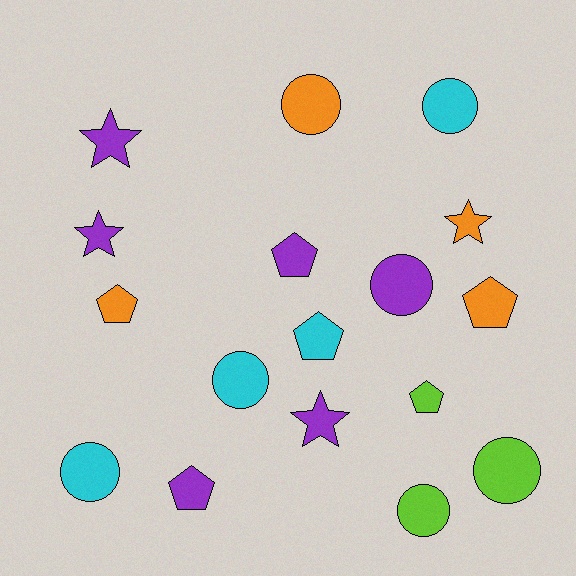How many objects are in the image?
There are 17 objects.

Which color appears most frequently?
Purple, with 6 objects.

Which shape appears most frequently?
Circle, with 7 objects.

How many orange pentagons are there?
There are 2 orange pentagons.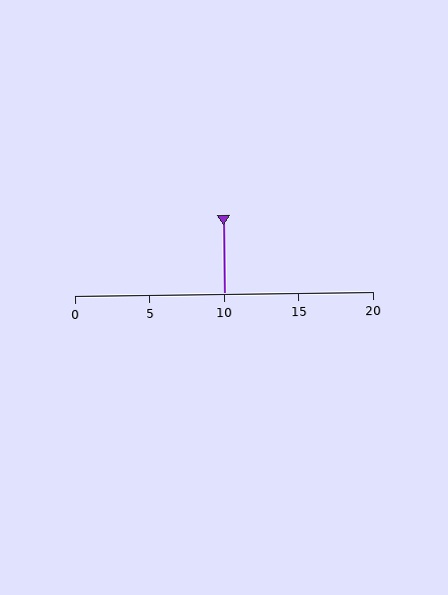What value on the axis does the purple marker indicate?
The marker indicates approximately 10.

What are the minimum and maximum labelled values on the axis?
The axis runs from 0 to 20.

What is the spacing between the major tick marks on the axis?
The major ticks are spaced 5 apart.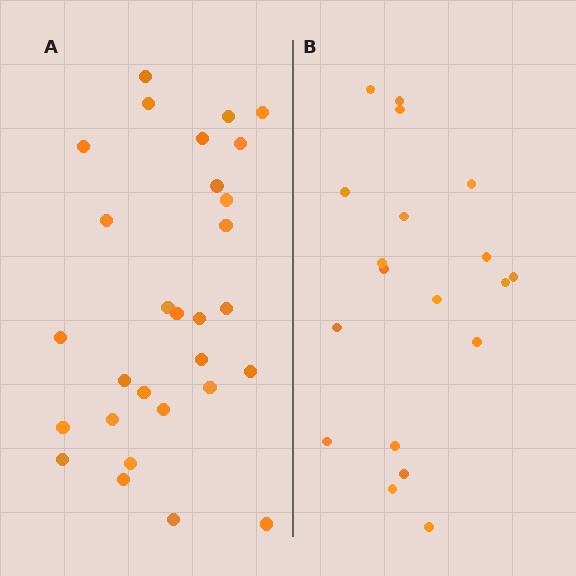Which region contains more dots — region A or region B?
Region A (the left region) has more dots.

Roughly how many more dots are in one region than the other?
Region A has roughly 10 or so more dots than region B.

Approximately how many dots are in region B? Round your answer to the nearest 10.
About 20 dots. (The exact count is 19, which rounds to 20.)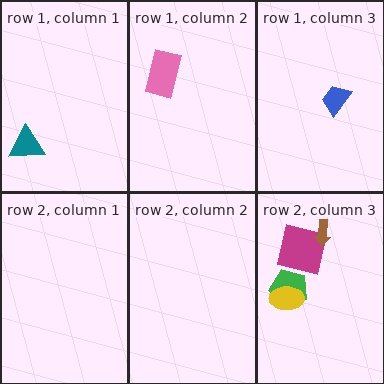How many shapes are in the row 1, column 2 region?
1.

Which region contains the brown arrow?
The row 2, column 3 region.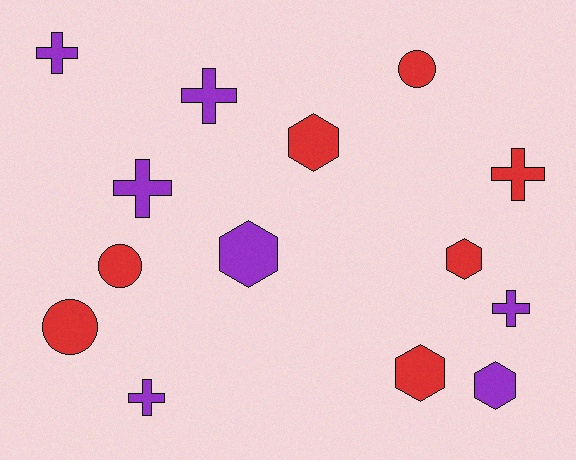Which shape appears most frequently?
Cross, with 6 objects.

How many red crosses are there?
There is 1 red cross.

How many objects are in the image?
There are 14 objects.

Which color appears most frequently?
Purple, with 7 objects.